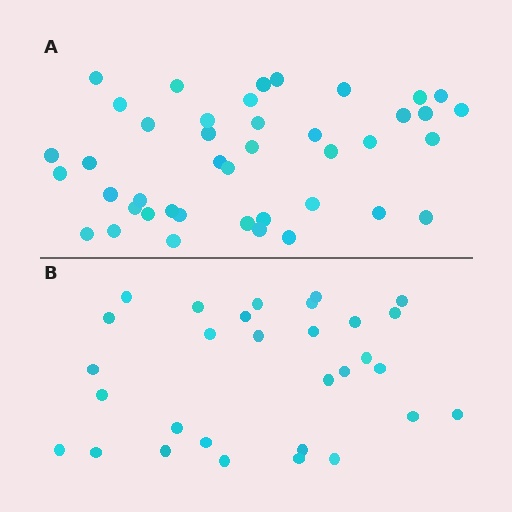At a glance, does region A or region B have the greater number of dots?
Region A (the top region) has more dots.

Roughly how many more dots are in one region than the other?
Region A has roughly 12 or so more dots than region B.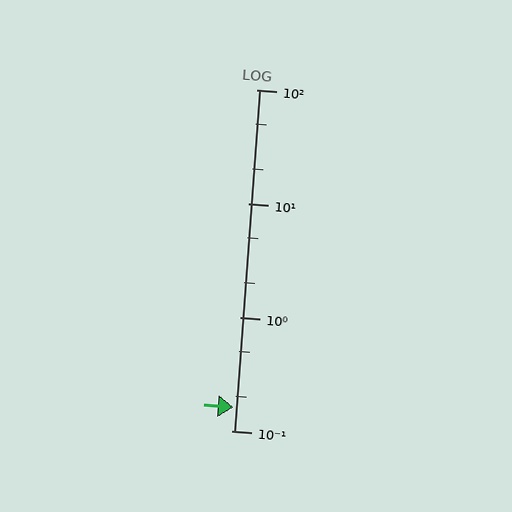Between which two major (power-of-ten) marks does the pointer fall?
The pointer is between 0.1 and 1.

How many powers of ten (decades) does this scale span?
The scale spans 3 decades, from 0.1 to 100.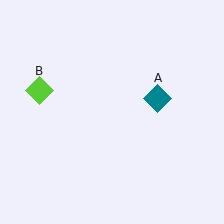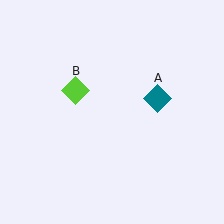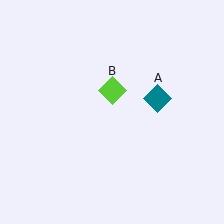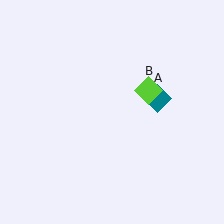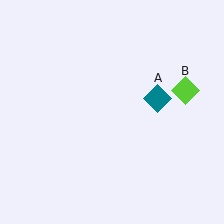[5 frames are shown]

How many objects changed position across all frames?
1 object changed position: lime diamond (object B).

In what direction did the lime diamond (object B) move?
The lime diamond (object B) moved right.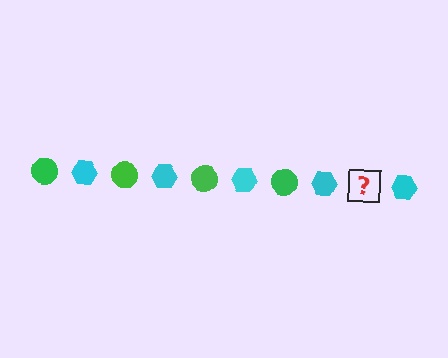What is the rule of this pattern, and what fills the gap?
The rule is that the pattern alternates between green circle and cyan hexagon. The gap should be filled with a green circle.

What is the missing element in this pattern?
The missing element is a green circle.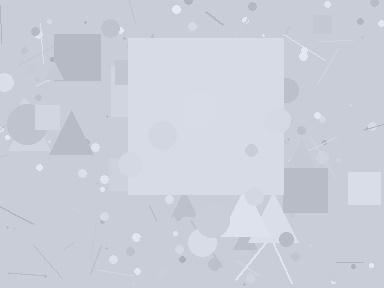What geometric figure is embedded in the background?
A square is embedded in the background.